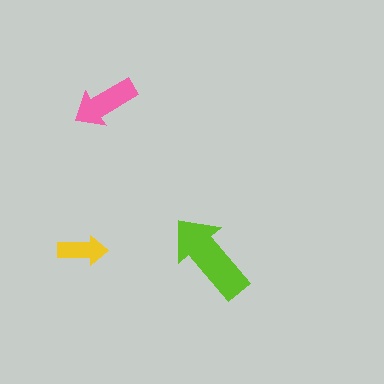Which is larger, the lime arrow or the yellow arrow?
The lime one.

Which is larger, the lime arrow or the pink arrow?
The lime one.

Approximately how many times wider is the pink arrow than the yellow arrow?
About 1.5 times wider.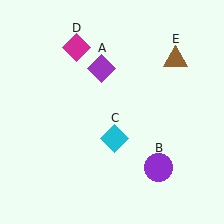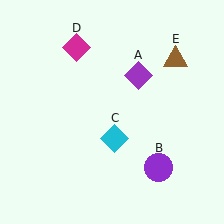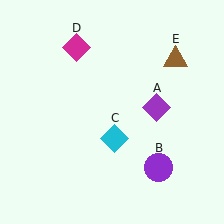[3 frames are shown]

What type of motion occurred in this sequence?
The purple diamond (object A) rotated clockwise around the center of the scene.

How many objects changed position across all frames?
1 object changed position: purple diamond (object A).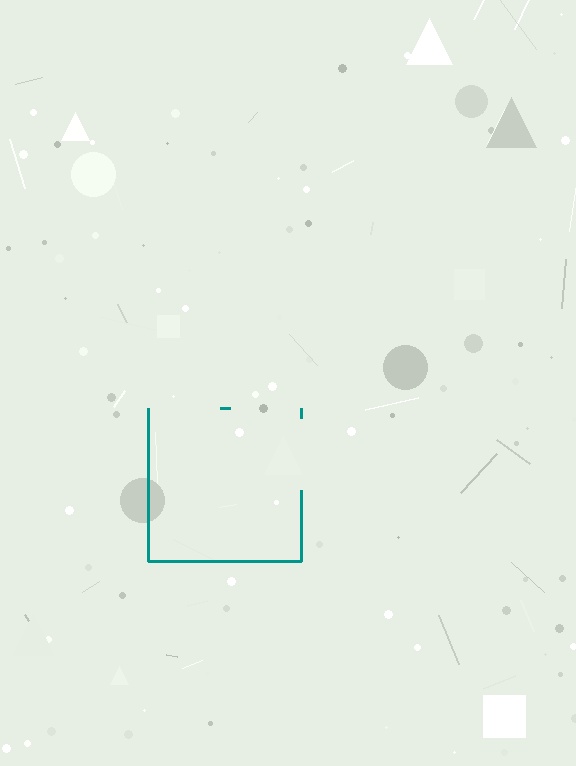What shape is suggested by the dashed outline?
The dashed outline suggests a square.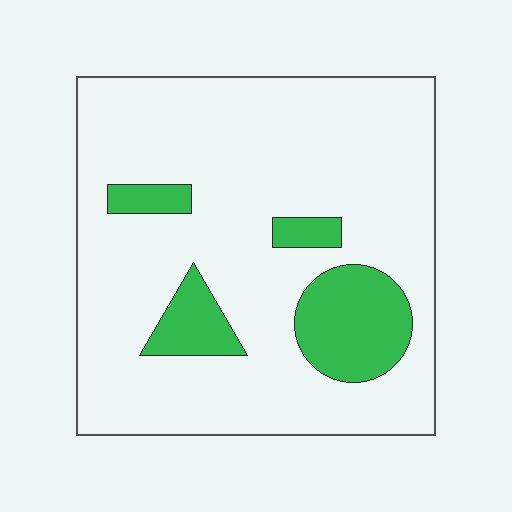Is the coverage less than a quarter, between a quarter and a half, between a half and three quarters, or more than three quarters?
Less than a quarter.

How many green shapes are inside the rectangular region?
4.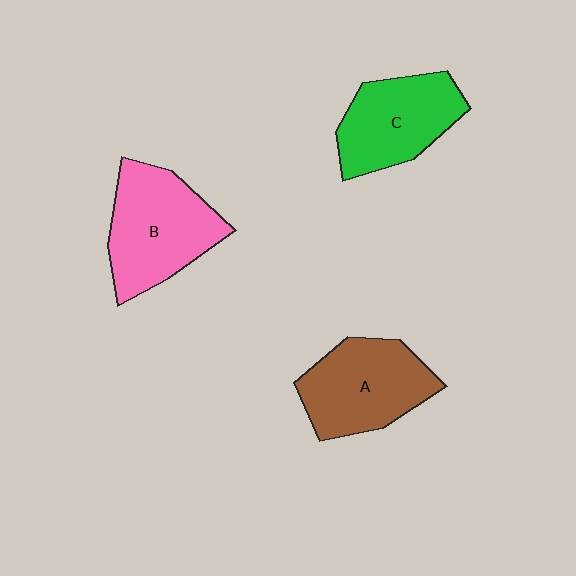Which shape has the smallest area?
Shape C (green).